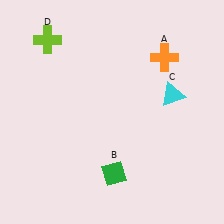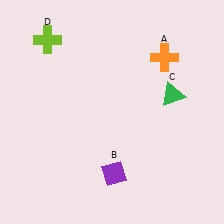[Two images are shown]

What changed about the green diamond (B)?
In Image 1, B is green. In Image 2, it changed to purple.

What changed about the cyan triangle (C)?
In Image 1, C is cyan. In Image 2, it changed to green.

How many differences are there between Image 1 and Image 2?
There are 2 differences between the two images.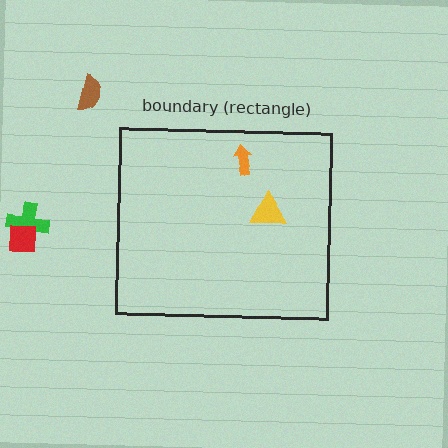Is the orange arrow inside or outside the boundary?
Inside.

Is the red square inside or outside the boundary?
Outside.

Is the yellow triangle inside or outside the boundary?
Inside.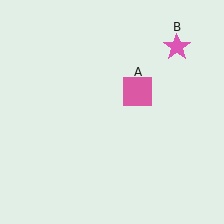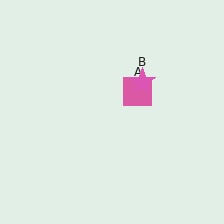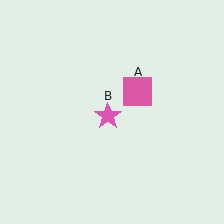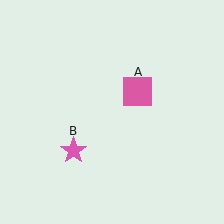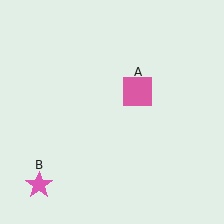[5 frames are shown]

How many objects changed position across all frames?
1 object changed position: pink star (object B).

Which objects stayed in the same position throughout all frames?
Pink square (object A) remained stationary.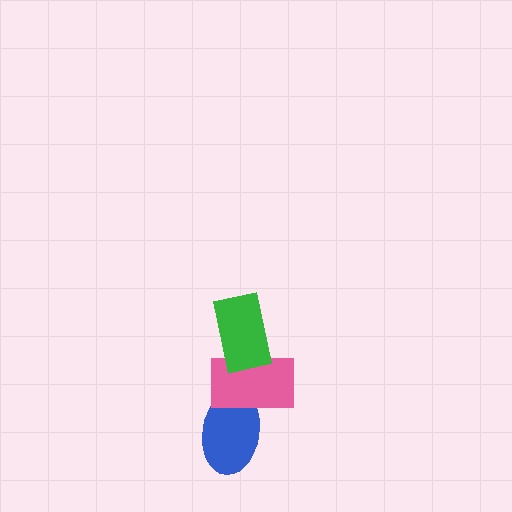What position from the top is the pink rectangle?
The pink rectangle is 2nd from the top.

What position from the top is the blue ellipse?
The blue ellipse is 3rd from the top.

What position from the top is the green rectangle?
The green rectangle is 1st from the top.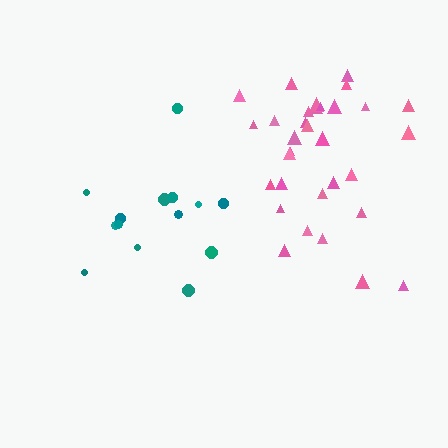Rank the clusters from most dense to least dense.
pink, teal.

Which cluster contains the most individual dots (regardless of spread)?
Pink (32).